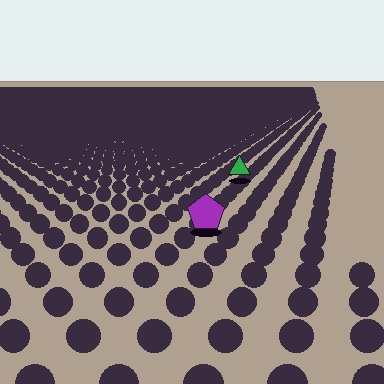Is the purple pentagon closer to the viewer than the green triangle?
Yes. The purple pentagon is closer — you can tell from the texture gradient: the ground texture is coarser near it.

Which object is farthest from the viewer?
The green triangle is farthest from the viewer. It appears smaller and the ground texture around it is denser.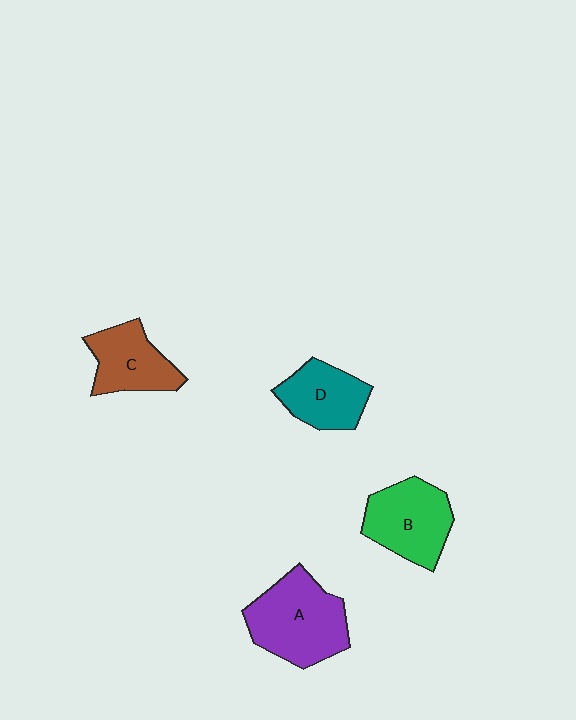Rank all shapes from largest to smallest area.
From largest to smallest: A (purple), B (green), C (brown), D (teal).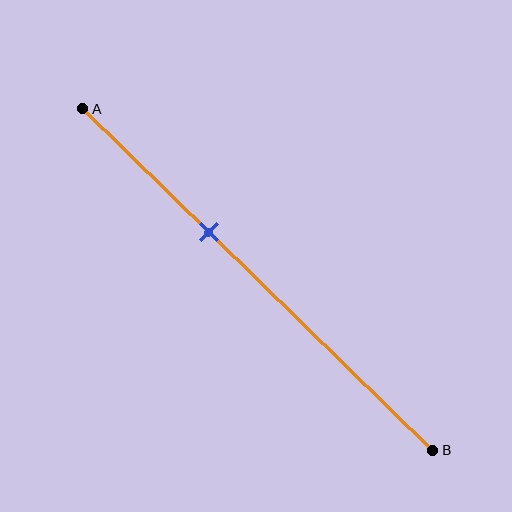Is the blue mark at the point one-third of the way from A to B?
Yes, the mark is approximately at the one-third point.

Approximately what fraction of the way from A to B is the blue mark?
The blue mark is approximately 35% of the way from A to B.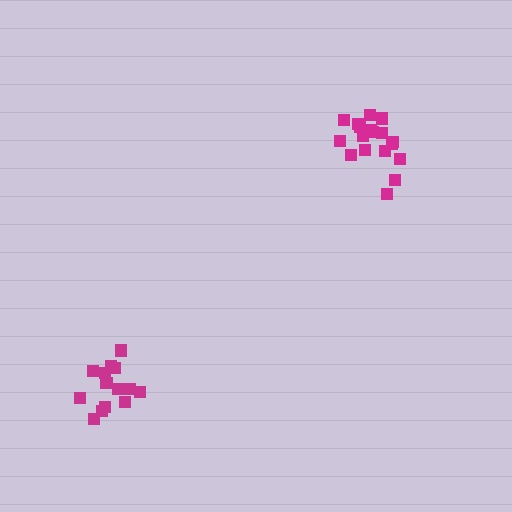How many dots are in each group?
Group 1: 14 dots, Group 2: 19 dots (33 total).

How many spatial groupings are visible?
There are 2 spatial groupings.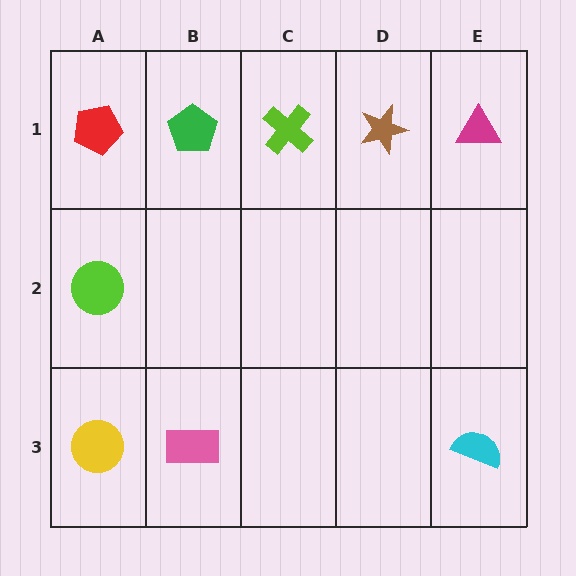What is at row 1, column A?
A red pentagon.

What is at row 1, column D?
A brown star.